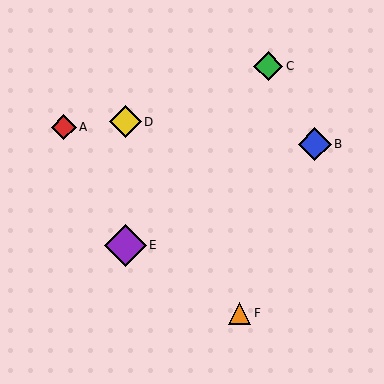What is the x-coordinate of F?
Object F is at x≈240.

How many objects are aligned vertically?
2 objects (D, E) are aligned vertically.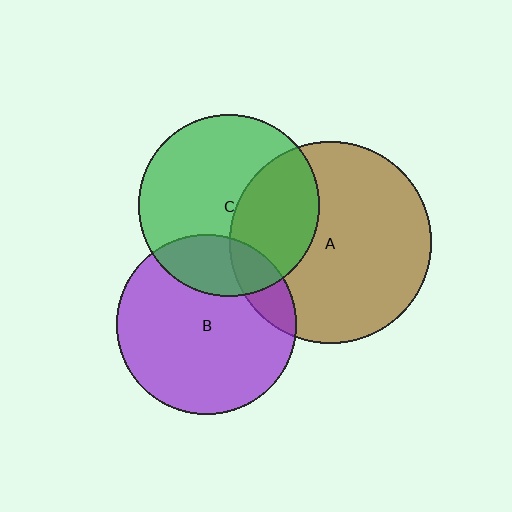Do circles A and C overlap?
Yes.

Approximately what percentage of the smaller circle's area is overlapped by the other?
Approximately 35%.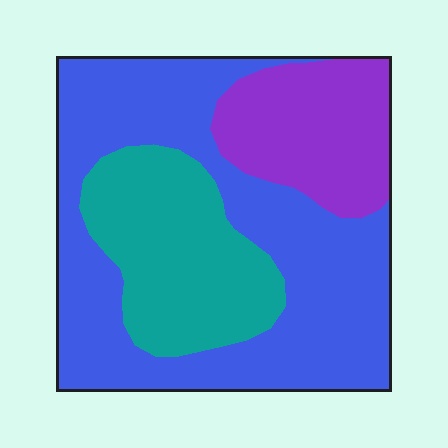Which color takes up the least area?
Purple, at roughly 20%.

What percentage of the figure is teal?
Teal takes up between a quarter and a half of the figure.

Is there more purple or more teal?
Teal.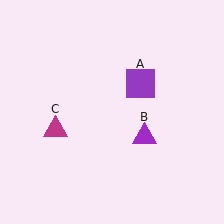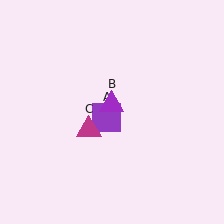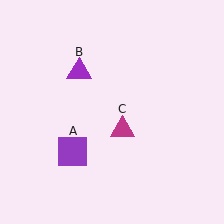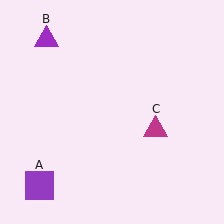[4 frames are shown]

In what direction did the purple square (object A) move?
The purple square (object A) moved down and to the left.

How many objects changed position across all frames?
3 objects changed position: purple square (object A), purple triangle (object B), magenta triangle (object C).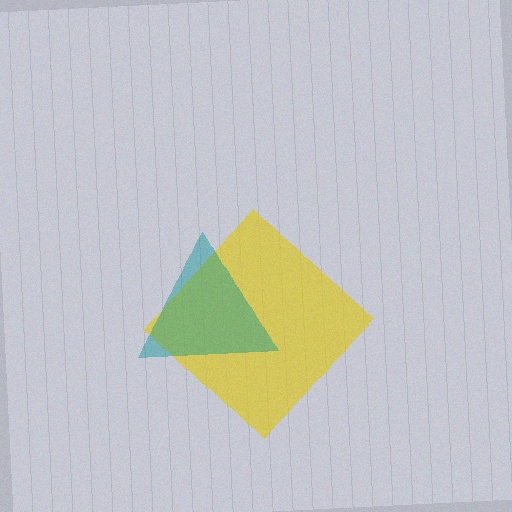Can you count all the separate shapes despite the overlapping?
Yes, there are 2 separate shapes.